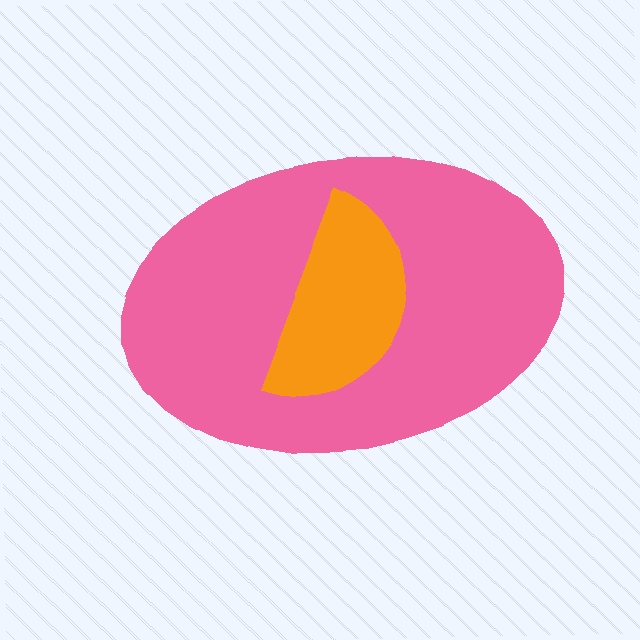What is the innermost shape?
The orange semicircle.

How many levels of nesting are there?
2.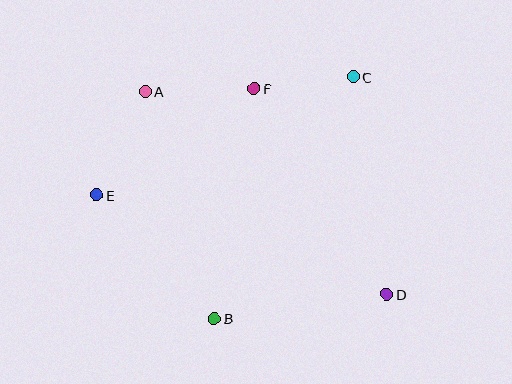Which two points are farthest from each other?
Points A and D are farthest from each other.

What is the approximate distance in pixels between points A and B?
The distance between A and B is approximately 237 pixels.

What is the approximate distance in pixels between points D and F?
The distance between D and F is approximately 244 pixels.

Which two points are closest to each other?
Points C and F are closest to each other.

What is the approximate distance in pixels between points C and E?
The distance between C and E is approximately 283 pixels.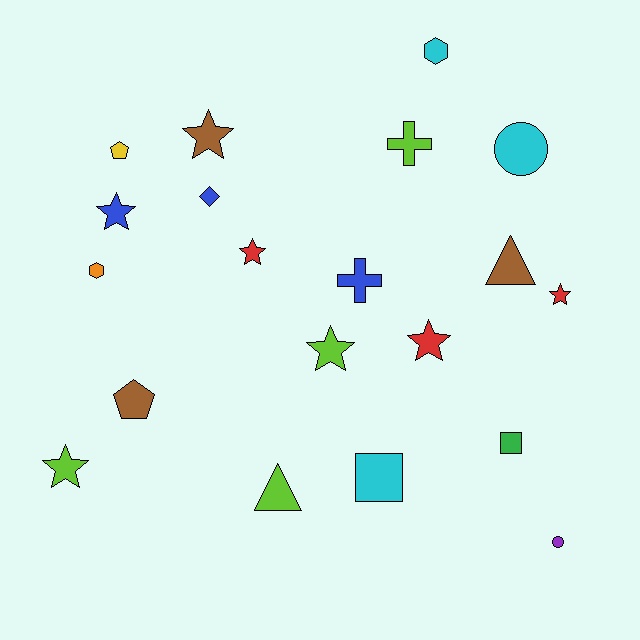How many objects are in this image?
There are 20 objects.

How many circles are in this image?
There are 2 circles.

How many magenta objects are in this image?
There are no magenta objects.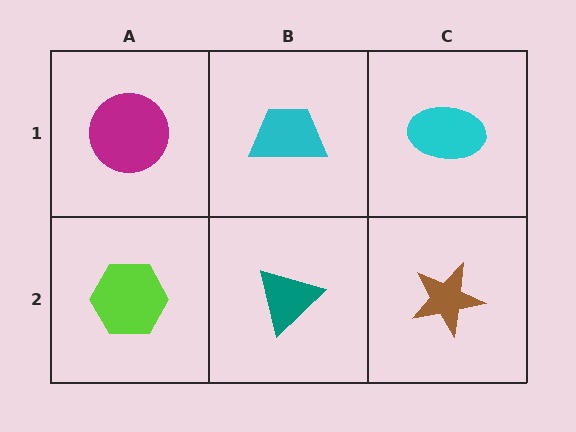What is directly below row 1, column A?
A lime hexagon.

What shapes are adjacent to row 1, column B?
A teal triangle (row 2, column B), a magenta circle (row 1, column A), a cyan ellipse (row 1, column C).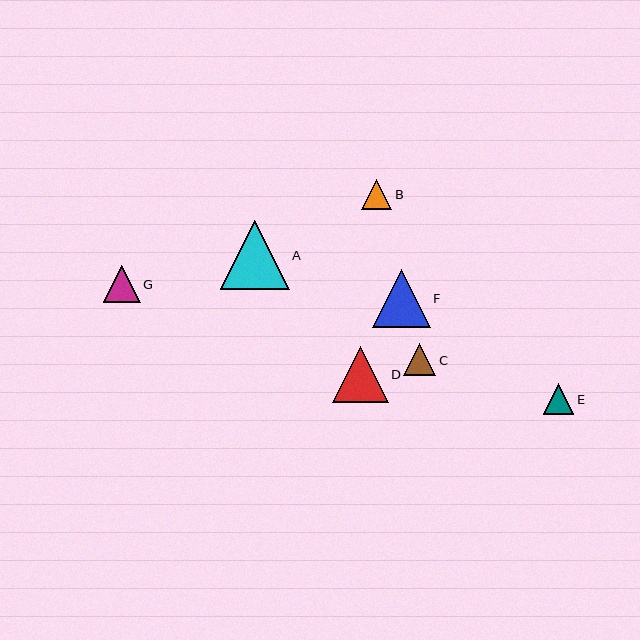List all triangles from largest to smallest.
From largest to smallest: A, F, D, G, C, E, B.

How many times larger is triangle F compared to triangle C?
Triangle F is approximately 1.8 times the size of triangle C.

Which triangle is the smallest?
Triangle B is the smallest with a size of approximately 30 pixels.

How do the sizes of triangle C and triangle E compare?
Triangle C and triangle E are approximately the same size.